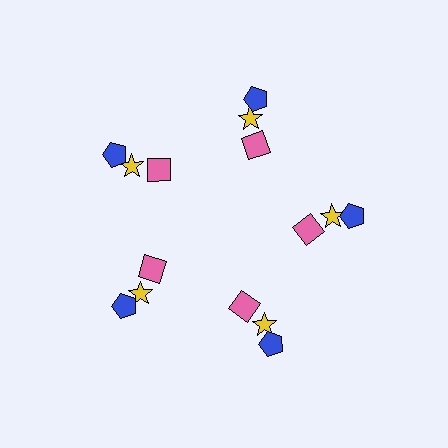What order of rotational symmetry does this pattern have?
This pattern has 5-fold rotational symmetry.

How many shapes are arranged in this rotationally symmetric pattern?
There are 15 shapes, arranged in 5 groups of 3.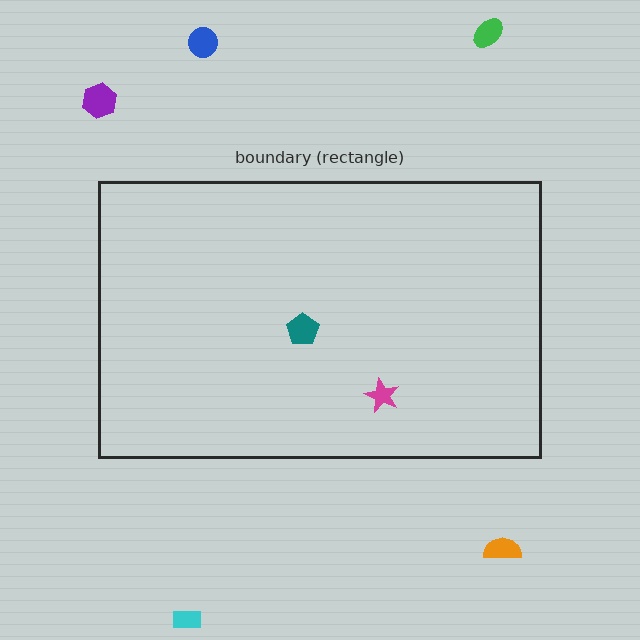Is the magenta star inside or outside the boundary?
Inside.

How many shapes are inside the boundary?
2 inside, 5 outside.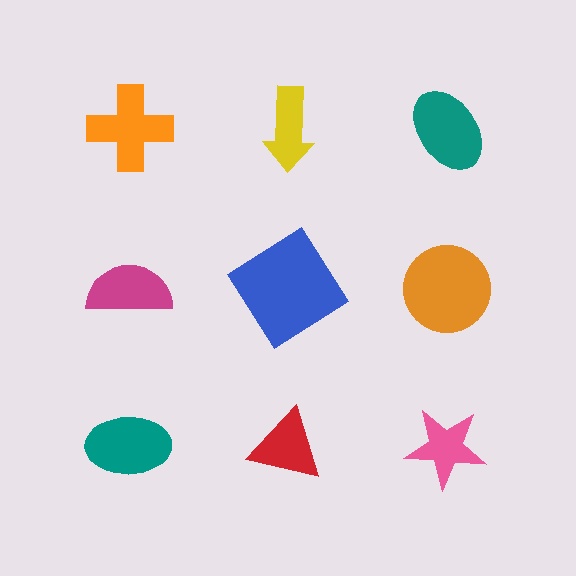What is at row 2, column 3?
An orange circle.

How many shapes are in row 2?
3 shapes.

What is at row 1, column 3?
A teal ellipse.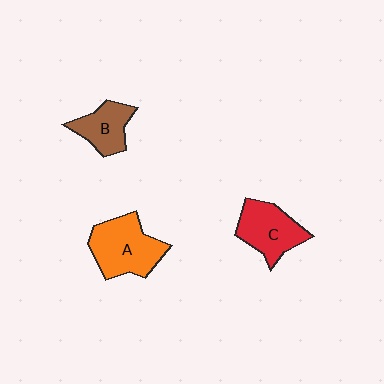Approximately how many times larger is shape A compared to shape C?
Approximately 1.2 times.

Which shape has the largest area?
Shape A (orange).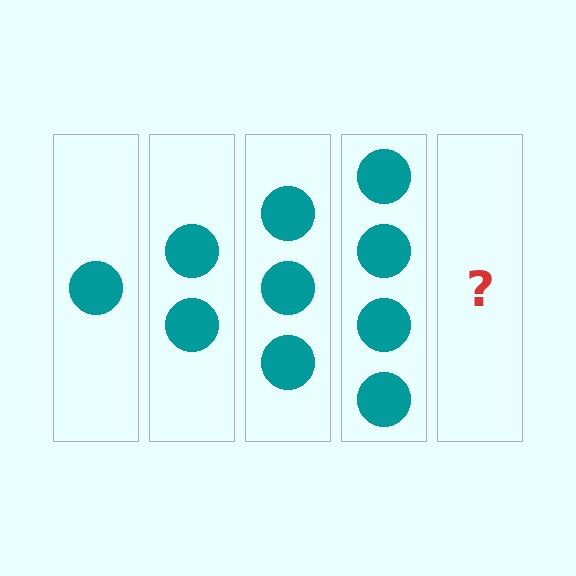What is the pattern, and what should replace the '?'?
The pattern is that each step adds one more circle. The '?' should be 5 circles.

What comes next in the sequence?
The next element should be 5 circles.